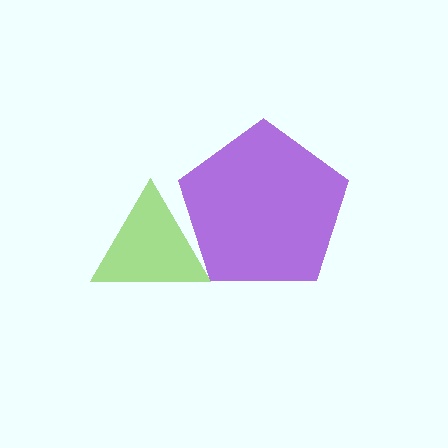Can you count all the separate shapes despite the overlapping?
Yes, there are 2 separate shapes.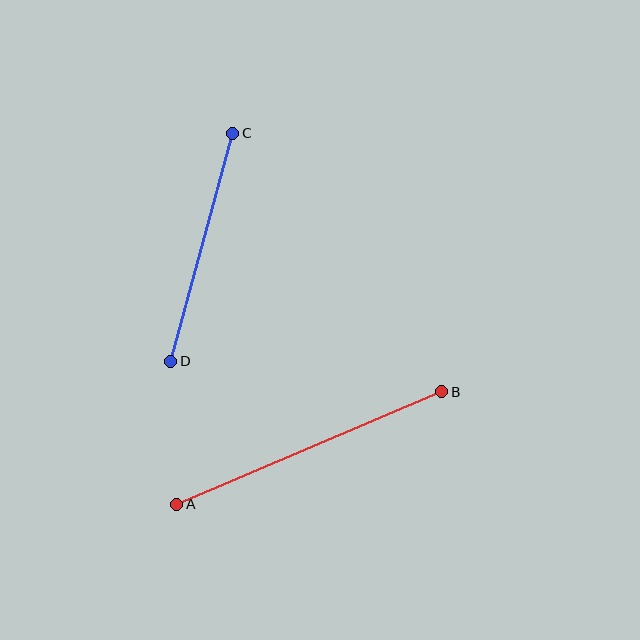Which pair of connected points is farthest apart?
Points A and B are farthest apart.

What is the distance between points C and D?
The distance is approximately 236 pixels.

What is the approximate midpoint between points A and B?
The midpoint is at approximately (309, 448) pixels.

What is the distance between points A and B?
The distance is approximately 288 pixels.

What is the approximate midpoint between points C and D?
The midpoint is at approximately (202, 247) pixels.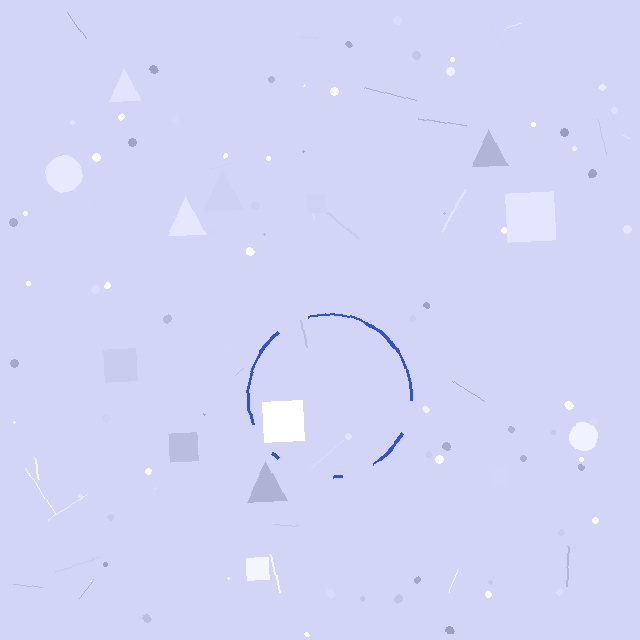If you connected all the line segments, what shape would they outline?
They would outline a circle.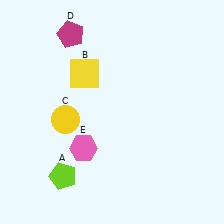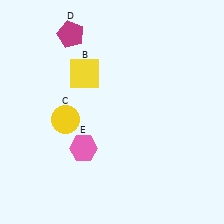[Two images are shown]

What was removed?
The lime pentagon (A) was removed in Image 2.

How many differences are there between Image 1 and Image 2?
There is 1 difference between the two images.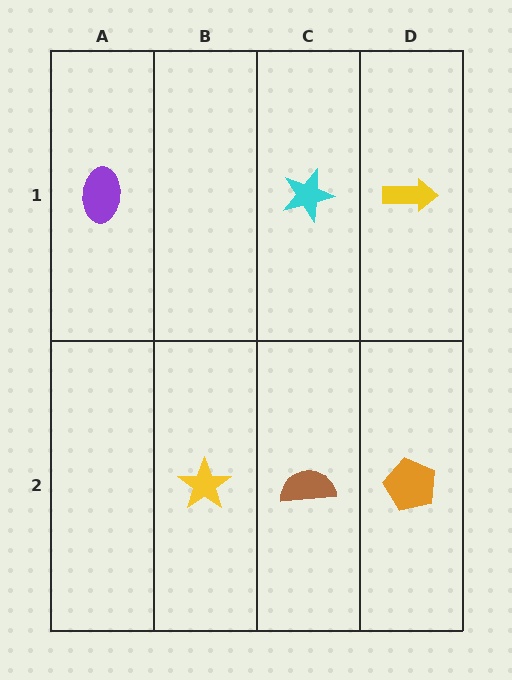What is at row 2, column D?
An orange pentagon.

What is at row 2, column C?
A brown semicircle.